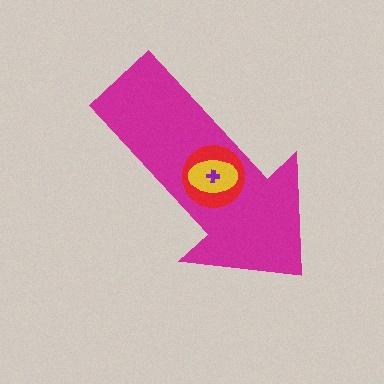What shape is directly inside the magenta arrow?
The red circle.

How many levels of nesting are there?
4.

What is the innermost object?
The purple cross.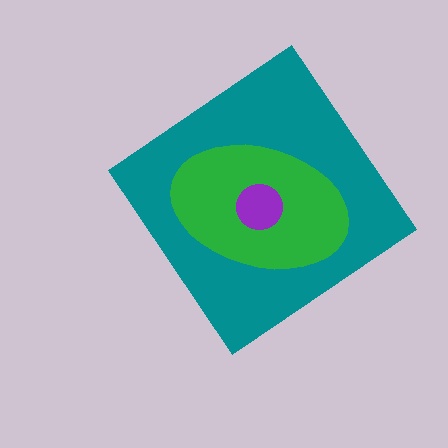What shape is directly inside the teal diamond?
The green ellipse.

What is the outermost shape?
The teal diamond.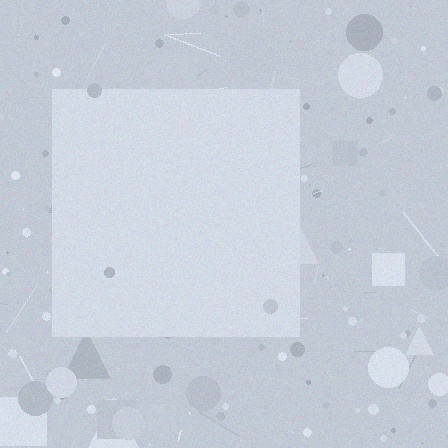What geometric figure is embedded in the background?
A square is embedded in the background.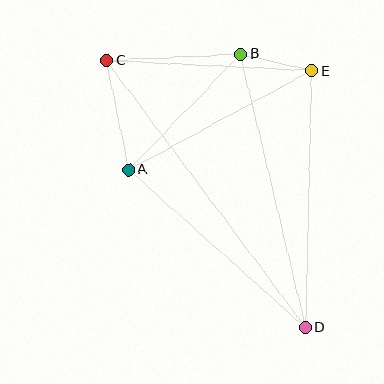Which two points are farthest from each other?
Points C and D are farthest from each other.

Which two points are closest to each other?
Points B and E are closest to each other.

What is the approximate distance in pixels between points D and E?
The distance between D and E is approximately 257 pixels.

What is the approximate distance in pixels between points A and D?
The distance between A and D is approximately 237 pixels.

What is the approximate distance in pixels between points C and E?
The distance between C and E is approximately 206 pixels.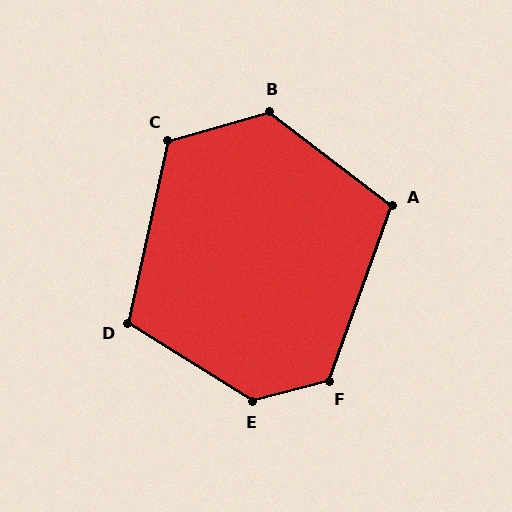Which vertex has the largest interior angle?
E, at approximately 134 degrees.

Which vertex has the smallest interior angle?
A, at approximately 108 degrees.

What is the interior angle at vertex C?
Approximately 118 degrees (obtuse).